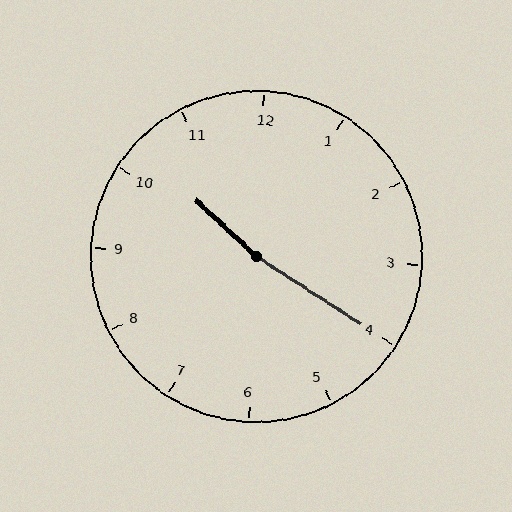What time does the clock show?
10:20.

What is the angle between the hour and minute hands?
Approximately 170 degrees.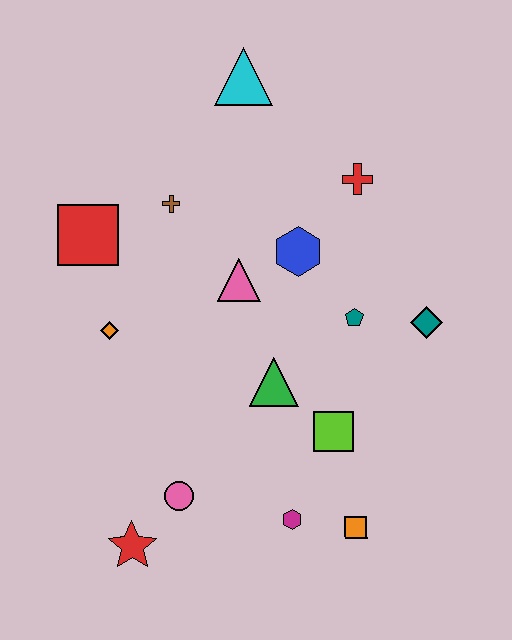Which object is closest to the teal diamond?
The teal pentagon is closest to the teal diamond.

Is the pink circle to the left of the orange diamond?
No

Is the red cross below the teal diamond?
No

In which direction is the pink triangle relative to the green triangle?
The pink triangle is above the green triangle.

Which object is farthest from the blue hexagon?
The red star is farthest from the blue hexagon.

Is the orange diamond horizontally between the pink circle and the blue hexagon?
No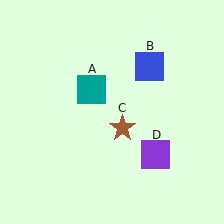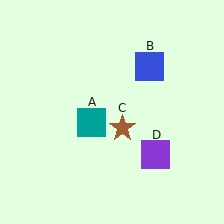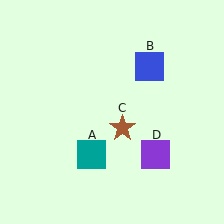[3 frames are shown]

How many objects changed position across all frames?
1 object changed position: teal square (object A).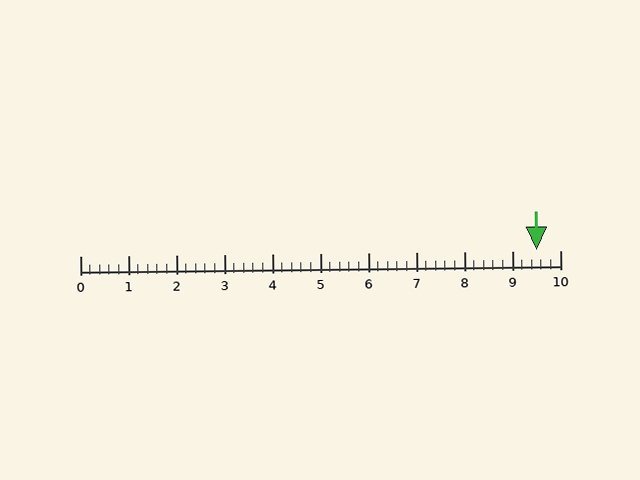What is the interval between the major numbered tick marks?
The major tick marks are spaced 1 units apart.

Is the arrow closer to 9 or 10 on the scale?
The arrow is closer to 10.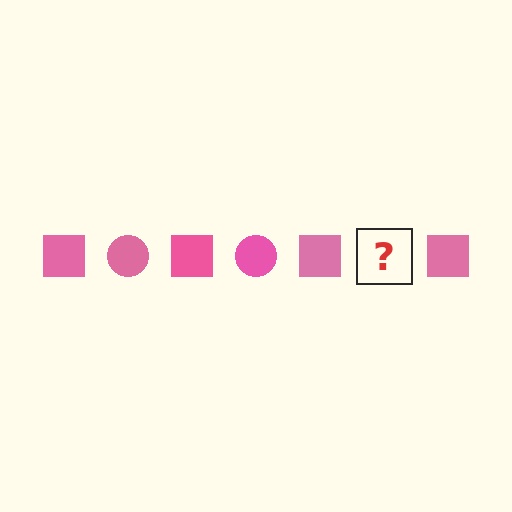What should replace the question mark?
The question mark should be replaced with a pink circle.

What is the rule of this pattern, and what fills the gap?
The rule is that the pattern cycles through square, circle shapes in pink. The gap should be filled with a pink circle.